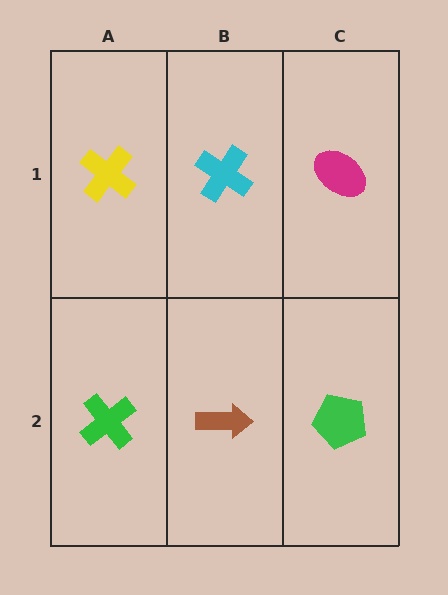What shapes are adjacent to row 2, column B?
A cyan cross (row 1, column B), a green cross (row 2, column A), a green pentagon (row 2, column C).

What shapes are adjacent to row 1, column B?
A brown arrow (row 2, column B), a yellow cross (row 1, column A), a magenta ellipse (row 1, column C).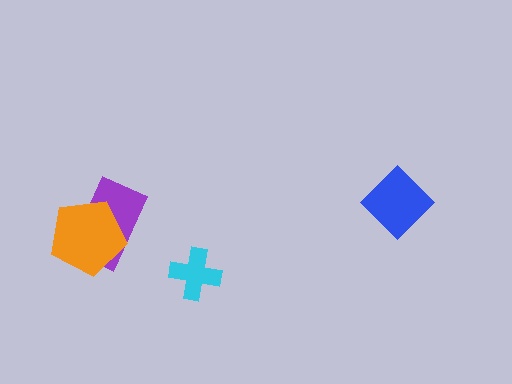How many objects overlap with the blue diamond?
0 objects overlap with the blue diamond.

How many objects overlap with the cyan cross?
0 objects overlap with the cyan cross.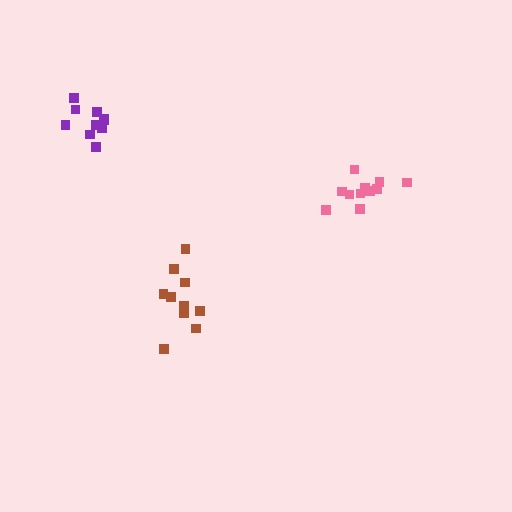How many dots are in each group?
Group 1: 10 dots, Group 2: 10 dots, Group 3: 11 dots (31 total).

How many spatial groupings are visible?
There are 3 spatial groupings.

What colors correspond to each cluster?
The clusters are colored: brown, purple, pink.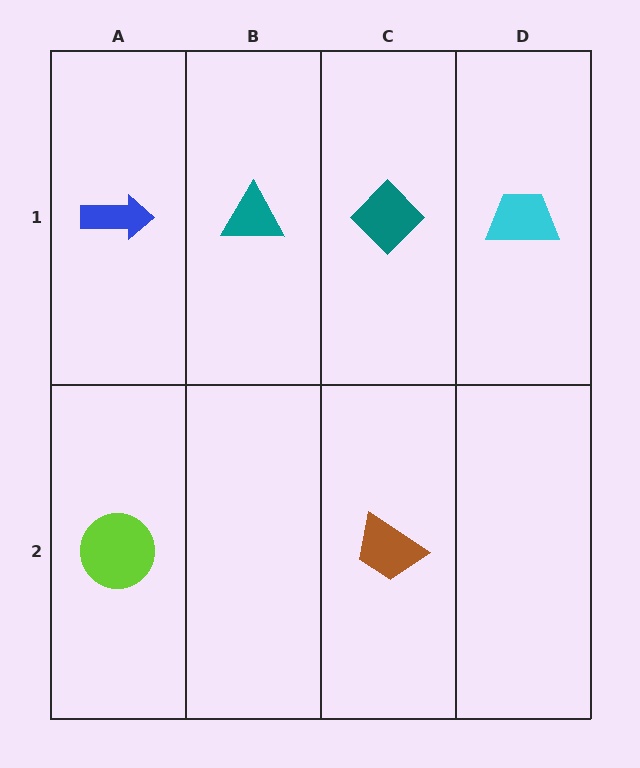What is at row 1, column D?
A cyan trapezoid.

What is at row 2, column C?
A brown trapezoid.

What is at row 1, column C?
A teal diamond.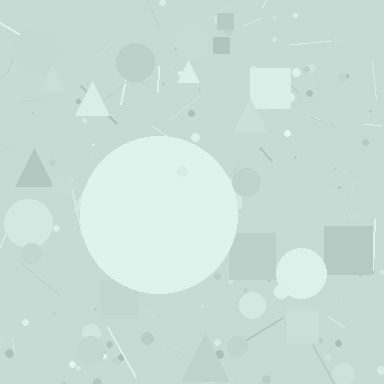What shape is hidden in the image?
A circle is hidden in the image.